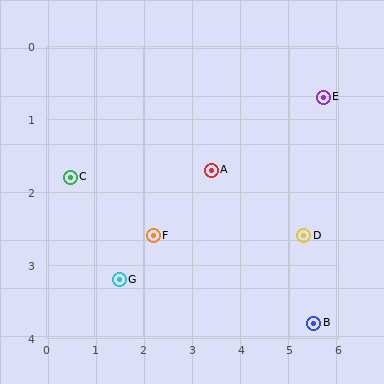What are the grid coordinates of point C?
Point C is at approximately (0.5, 1.8).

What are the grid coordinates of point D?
Point D is at approximately (5.3, 2.6).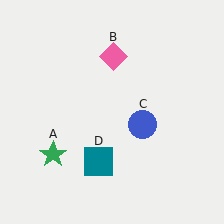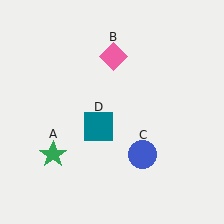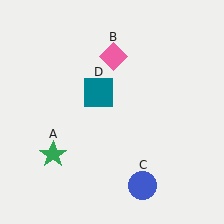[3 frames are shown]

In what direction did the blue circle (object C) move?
The blue circle (object C) moved down.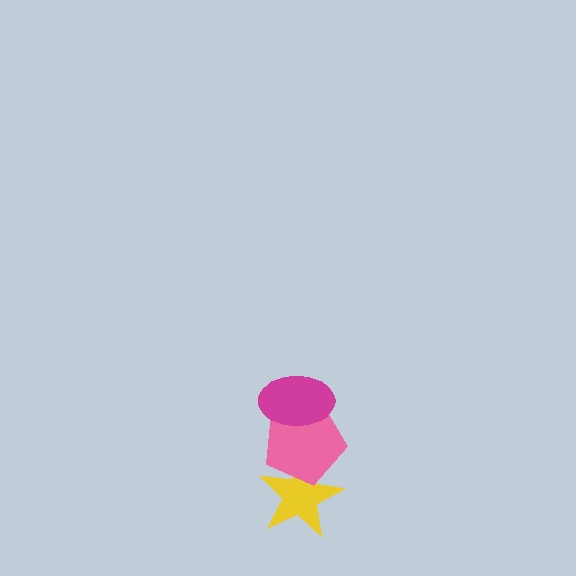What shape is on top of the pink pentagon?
The magenta ellipse is on top of the pink pentagon.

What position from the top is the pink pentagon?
The pink pentagon is 2nd from the top.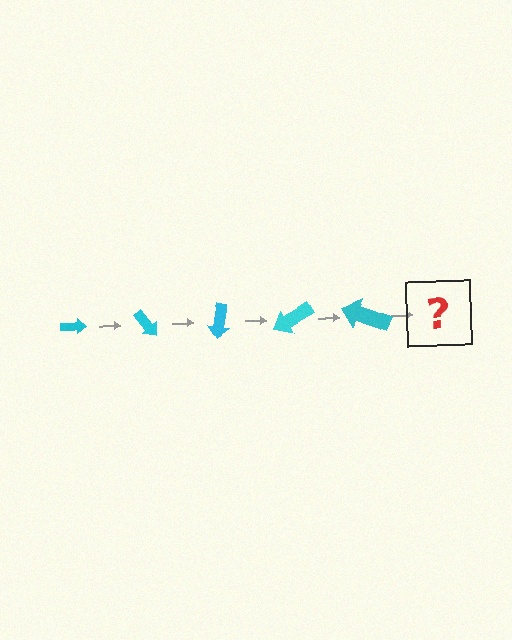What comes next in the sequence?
The next element should be an arrow, larger than the previous one and rotated 250 degrees from the start.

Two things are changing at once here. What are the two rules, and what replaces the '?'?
The two rules are that the arrow grows larger each step and it rotates 50 degrees each step. The '?' should be an arrow, larger than the previous one and rotated 250 degrees from the start.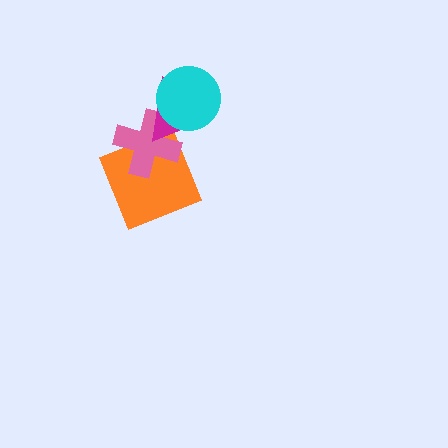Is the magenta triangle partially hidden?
Yes, it is partially covered by another shape.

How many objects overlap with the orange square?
1 object overlaps with the orange square.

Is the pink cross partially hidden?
Yes, it is partially covered by another shape.